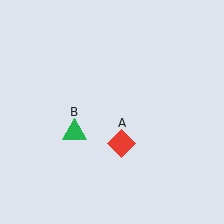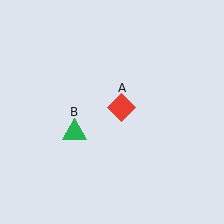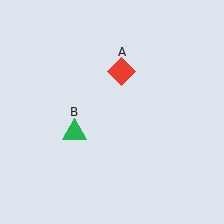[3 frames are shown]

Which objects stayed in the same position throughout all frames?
Green triangle (object B) remained stationary.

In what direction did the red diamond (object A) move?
The red diamond (object A) moved up.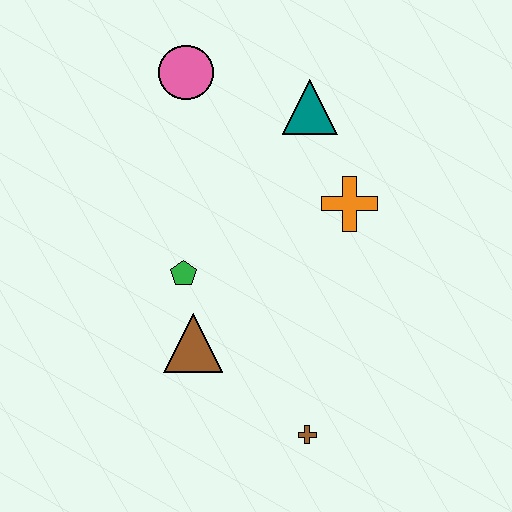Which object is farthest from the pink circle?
The brown cross is farthest from the pink circle.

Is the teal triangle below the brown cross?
No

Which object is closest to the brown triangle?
The green pentagon is closest to the brown triangle.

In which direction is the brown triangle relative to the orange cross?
The brown triangle is to the left of the orange cross.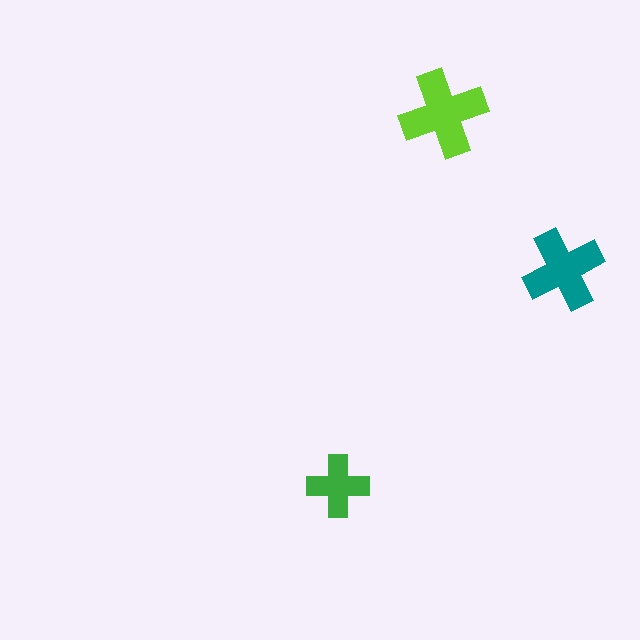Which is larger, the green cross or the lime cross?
The lime one.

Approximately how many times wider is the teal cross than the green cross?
About 1.5 times wider.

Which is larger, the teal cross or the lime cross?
The lime one.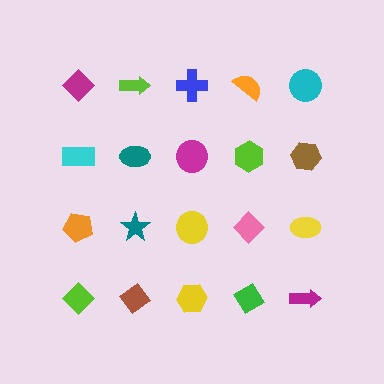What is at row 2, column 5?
A brown hexagon.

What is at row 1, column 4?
An orange semicircle.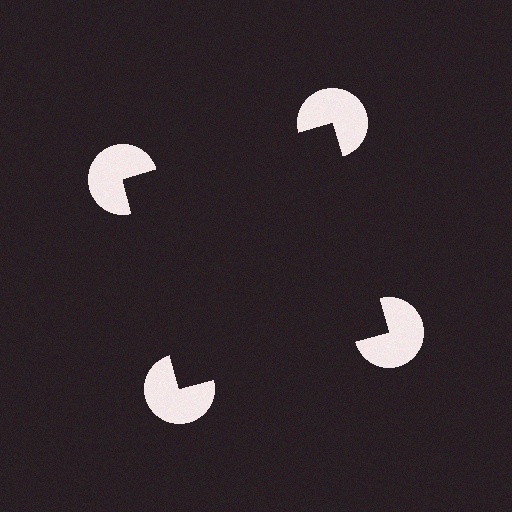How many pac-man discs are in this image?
There are 4 — one at each vertex of the illusory square.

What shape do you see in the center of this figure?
An illusory square — its edges are inferred from the aligned wedge cuts in the pac-man discs, not physically drawn.